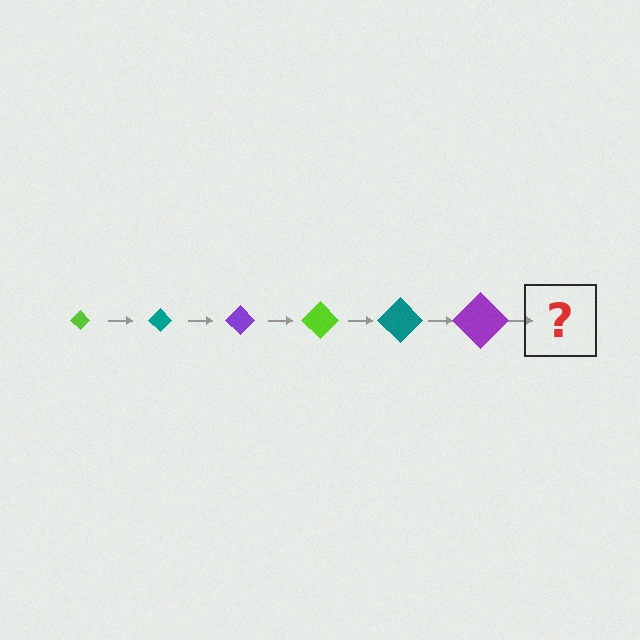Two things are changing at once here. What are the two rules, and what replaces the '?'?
The two rules are that the diamond grows larger each step and the color cycles through lime, teal, and purple. The '?' should be a lime diamond, larger than the previous one.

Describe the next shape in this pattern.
It should be a lime diamond, larger than the previous one.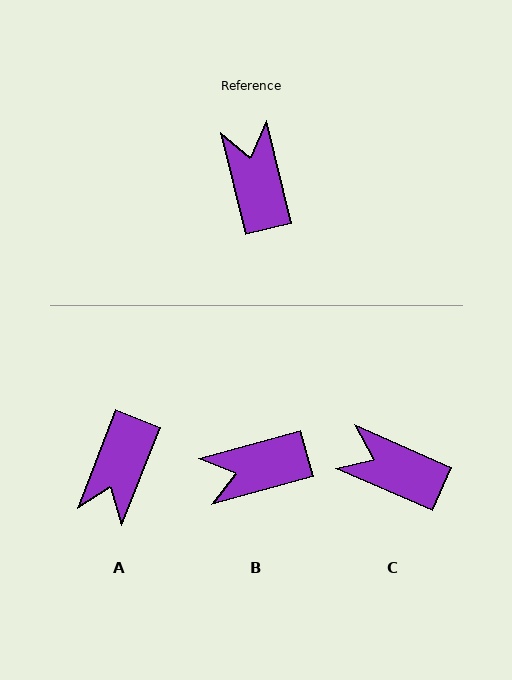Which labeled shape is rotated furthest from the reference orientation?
A, about 144 degrees away.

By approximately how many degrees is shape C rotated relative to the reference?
Approximately 52 degrees counter-clockwise.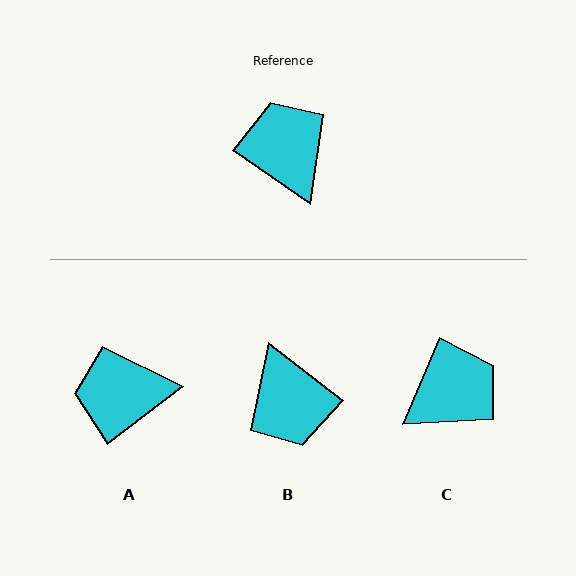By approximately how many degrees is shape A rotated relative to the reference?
Approximately 72 degrees counter-clockwise.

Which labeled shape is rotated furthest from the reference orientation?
B, about 177 degrees away.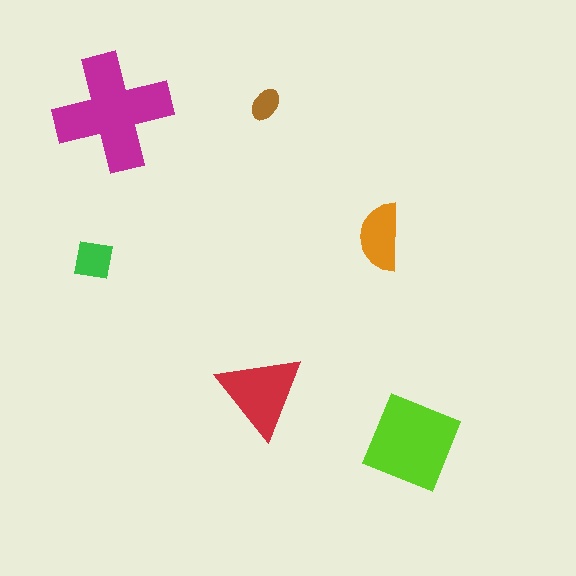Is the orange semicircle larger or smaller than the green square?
Larger.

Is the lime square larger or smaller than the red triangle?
Larger.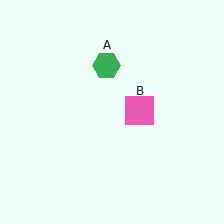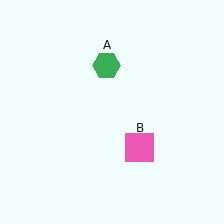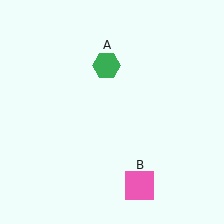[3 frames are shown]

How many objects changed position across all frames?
1 object changed position: pink square (object B).